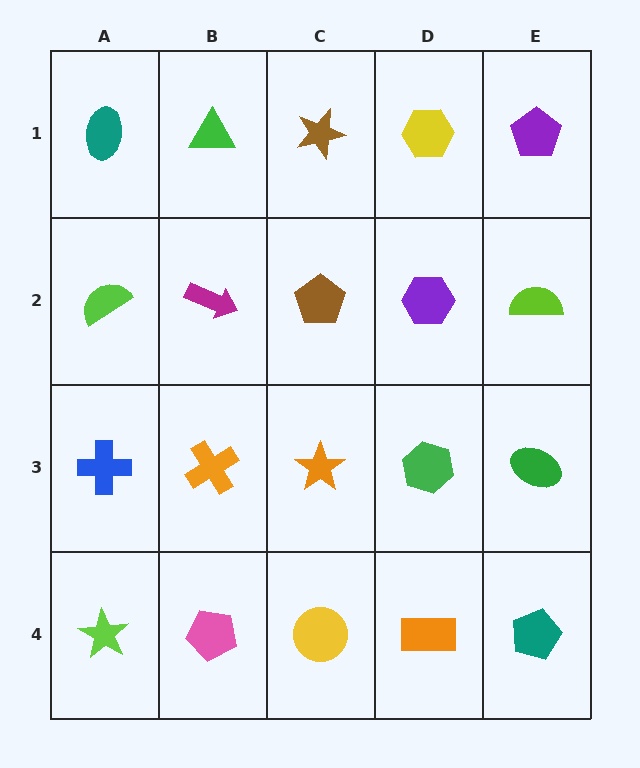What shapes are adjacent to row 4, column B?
An orange cross (row 3, column B), a lime star (row 4, column A), a yellow circle (row 4, column C).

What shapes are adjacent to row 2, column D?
A yellow hexagon (row 1, column D), a green hexagon (row 3, column D), a brown pentagon (row 2, column C), a lime semicircle (row 2, column E).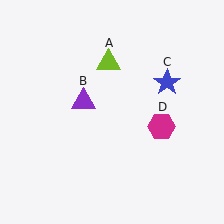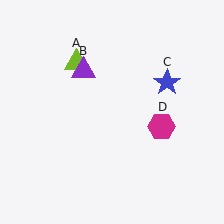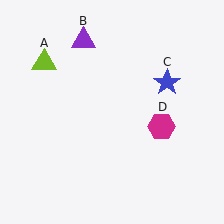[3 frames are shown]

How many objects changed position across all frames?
2 objects changed position: lime triangle (object A), purple triangle (object B).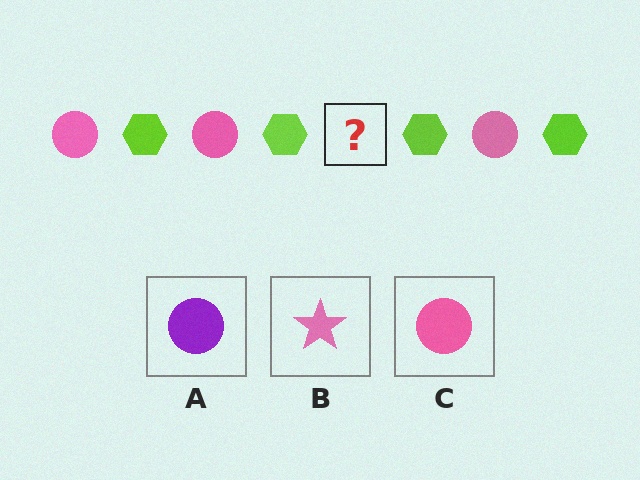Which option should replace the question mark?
Option C.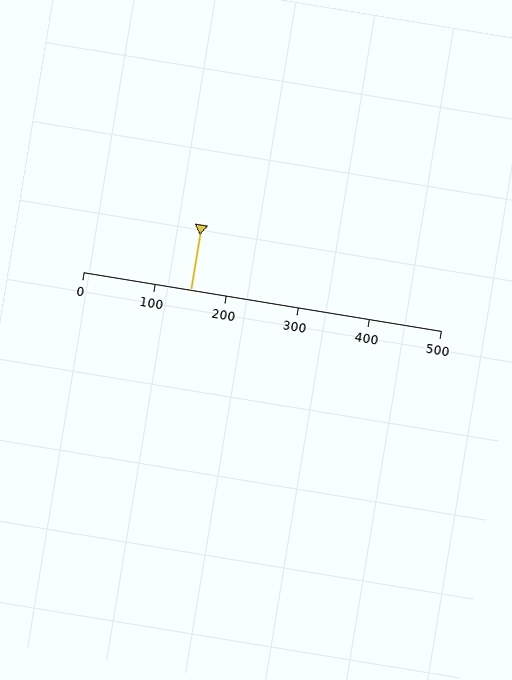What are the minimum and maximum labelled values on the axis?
The axis runs from 0 to 500.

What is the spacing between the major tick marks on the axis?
The major ticks are spaced 100 apart.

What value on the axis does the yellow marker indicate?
The marker indicates approximately 150.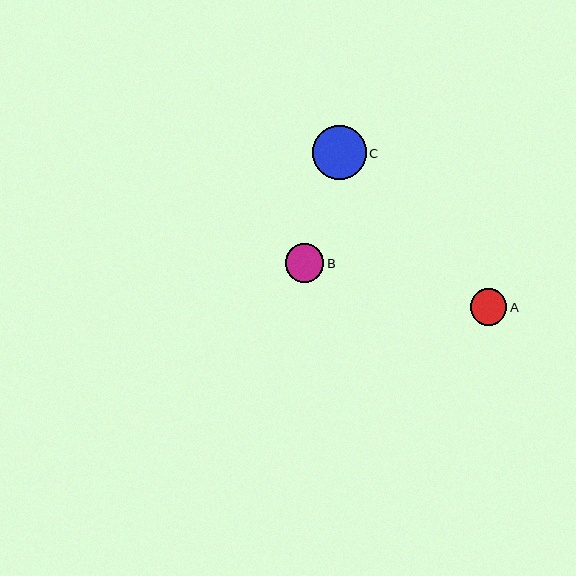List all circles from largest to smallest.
From largest to smallest: C, B, A.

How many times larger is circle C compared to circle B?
Circle C is approximately 1.4 times the size of circle B.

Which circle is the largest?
Circle C is the largest with a size of approximately 54 pixels.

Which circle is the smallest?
Circle A is the smallest with a size of approximately 37 pixels.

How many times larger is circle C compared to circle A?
Circle C is approximately 1.5 times the size of circle A.